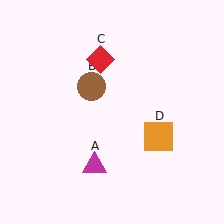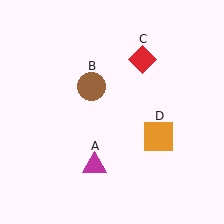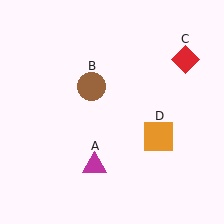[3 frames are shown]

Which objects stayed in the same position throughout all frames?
Magenta triangle (object A) and brown circle (object B) and orange square (object D) remained stationary.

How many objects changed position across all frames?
1 object changed position: red diamond (object C).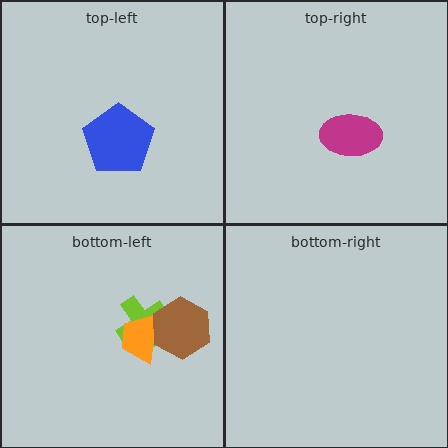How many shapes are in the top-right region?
1.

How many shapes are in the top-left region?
1.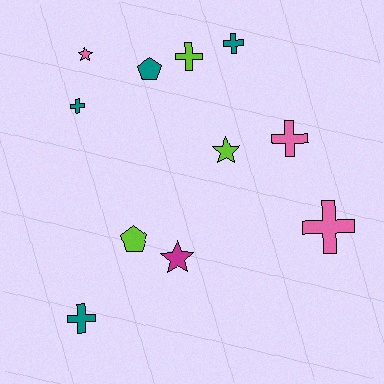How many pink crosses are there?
There are 2 pink crosses.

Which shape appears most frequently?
Cross, with 6 objects.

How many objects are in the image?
There are 11 objects.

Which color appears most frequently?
Teal, with 4 objects.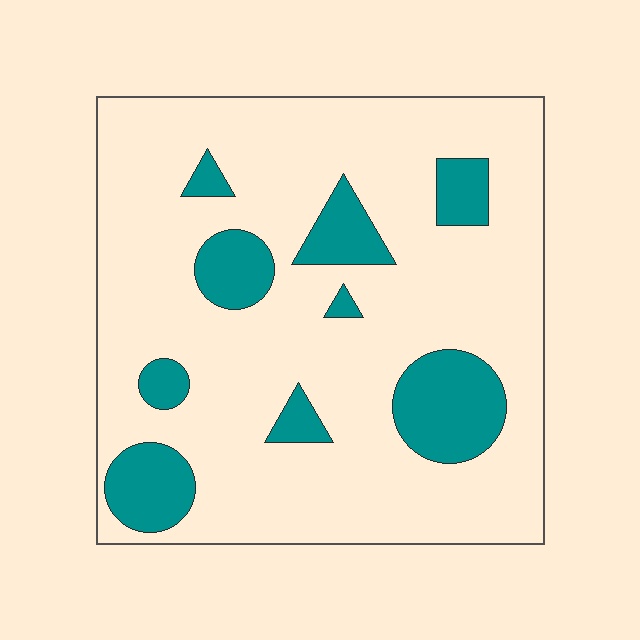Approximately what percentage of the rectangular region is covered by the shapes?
Approximately 20%.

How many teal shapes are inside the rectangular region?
9.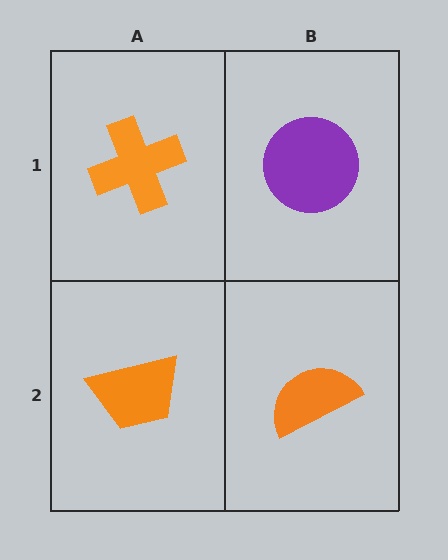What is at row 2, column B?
An orange semicircle.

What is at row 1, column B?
A purple circle.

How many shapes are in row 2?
2 shapes.